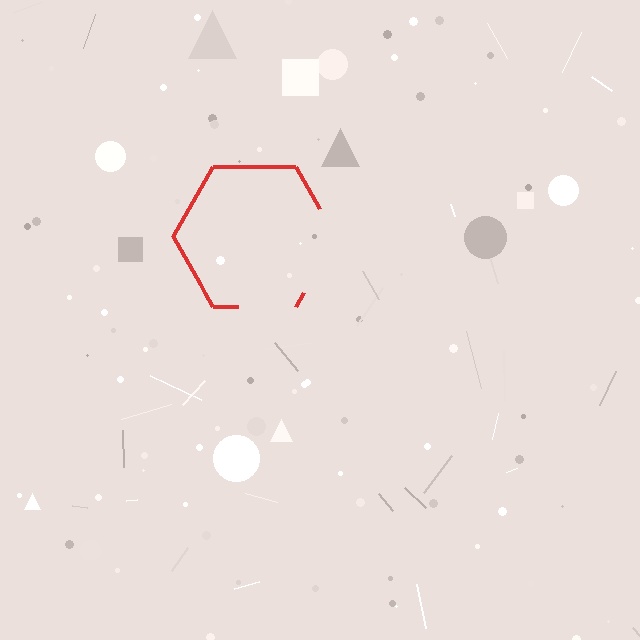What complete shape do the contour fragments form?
The contour fragments form a hexagon.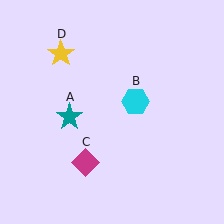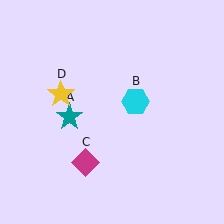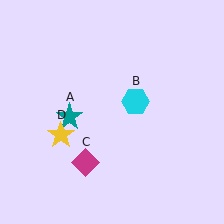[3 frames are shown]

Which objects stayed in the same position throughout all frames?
Teal star (object A) and cyan hexagon (object B) and magenta diamond (object C) remained stationary.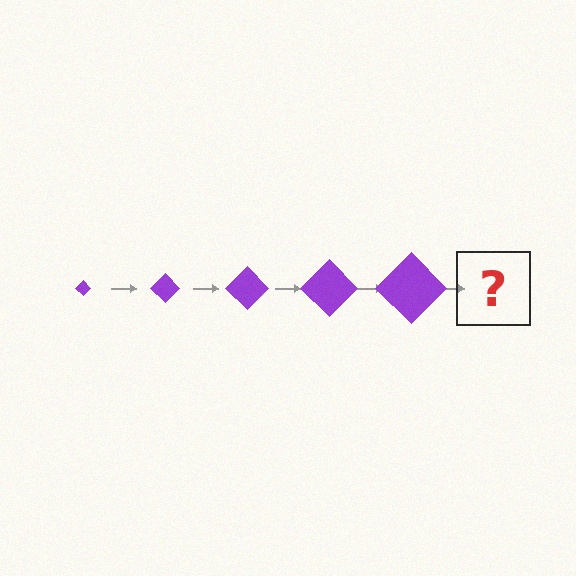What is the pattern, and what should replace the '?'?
The pattern is that the diamond gets progressively larger each step. The '?' should be a purple diamond, larger than the previous one.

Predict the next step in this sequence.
The next step is a purple diamond, larger than the previous one.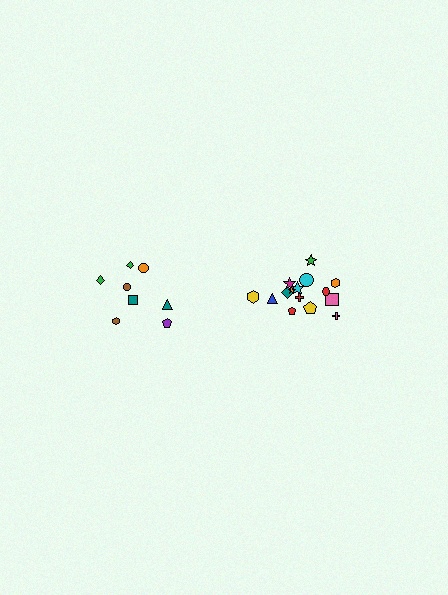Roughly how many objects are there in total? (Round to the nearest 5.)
Roughly 25 objects in total.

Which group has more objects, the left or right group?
The right group.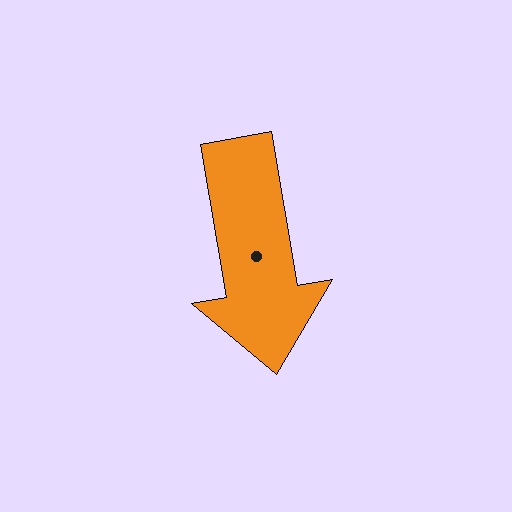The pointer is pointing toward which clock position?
Roughly 6 o'clock.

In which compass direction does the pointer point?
South.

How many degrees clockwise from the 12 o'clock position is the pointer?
Approximately 170 degrees.